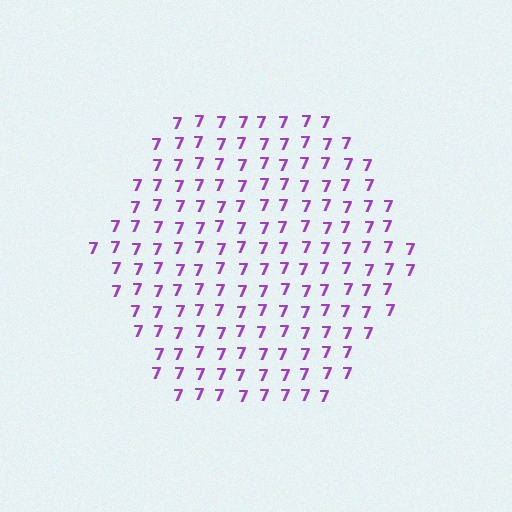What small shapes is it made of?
It is made of small digit 7's.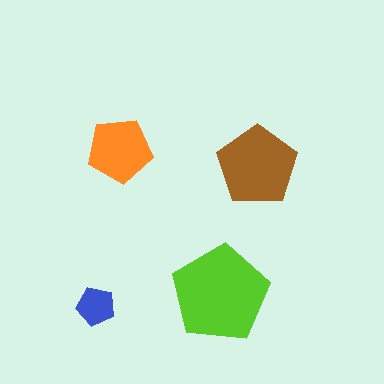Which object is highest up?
The orange pentagon is topmost.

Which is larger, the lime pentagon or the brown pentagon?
The lime one.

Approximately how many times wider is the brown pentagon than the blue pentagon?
About 2 times wider.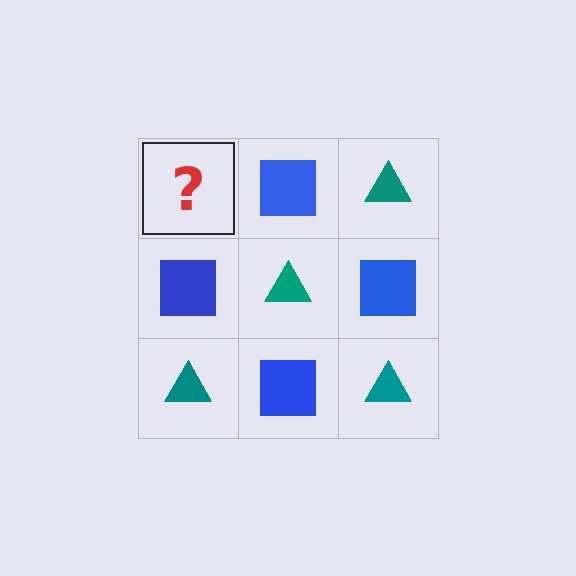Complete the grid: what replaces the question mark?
The question mark should be replaced with a teal triangle.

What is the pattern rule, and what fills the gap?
The rule is that it alternates teal triangle and blue square in a checkerboard pattern. The gap should be filled with a teal triangle.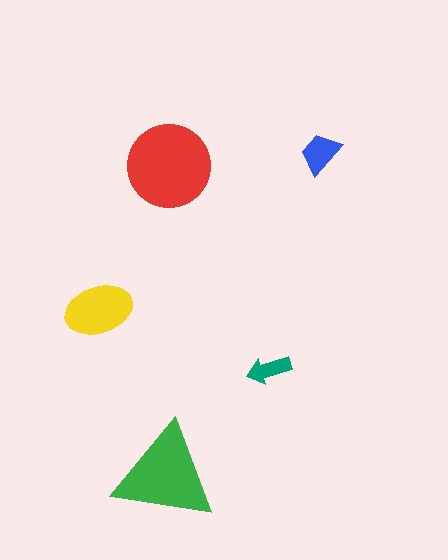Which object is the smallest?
The teal arrow.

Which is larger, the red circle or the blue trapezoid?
The red circle.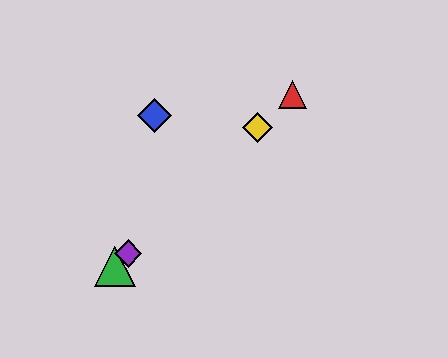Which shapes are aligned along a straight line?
The red triangle, the green triangle, the yellow diamond, the purple diamond are aligned along a straight line.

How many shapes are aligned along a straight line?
4 shapes (the red triangle, the green triangle, the yellow diamond, the purple diamond) are aligned along a straight line.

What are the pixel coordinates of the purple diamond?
The purple diamond is at (128, 253).